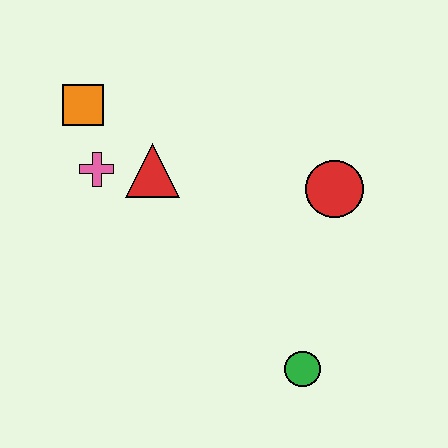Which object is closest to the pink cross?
The red triangle is closest to the pink cross.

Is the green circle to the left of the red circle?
Yes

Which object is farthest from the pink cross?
The green circle is farthest from the pink cross.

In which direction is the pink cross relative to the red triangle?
The pink cross is to the left of the red triangle.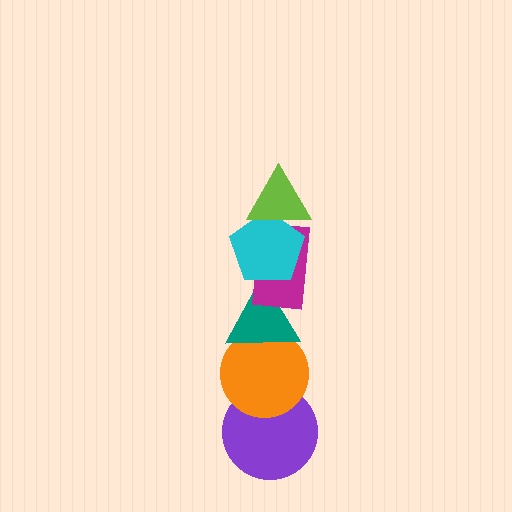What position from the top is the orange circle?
The orange circle is 5th from the top.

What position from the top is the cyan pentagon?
The cyan pentagon is 2nd from the top.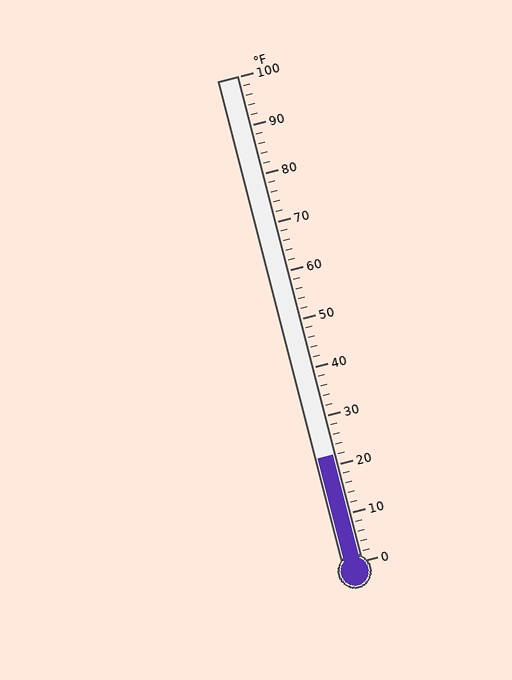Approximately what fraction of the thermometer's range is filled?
The thermometer is filled to approximately 20% of its range.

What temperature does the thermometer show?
The thermometer shows approximately 22°F.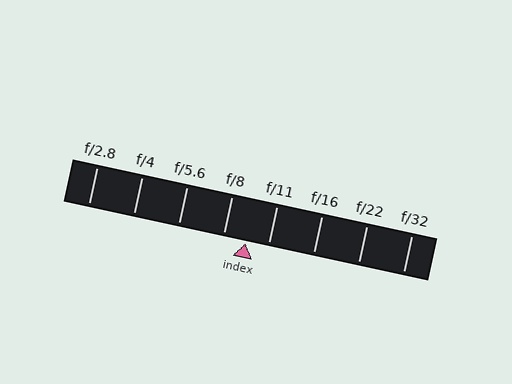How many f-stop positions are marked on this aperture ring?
There are 8 f-stop positions marked.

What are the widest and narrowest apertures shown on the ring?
The widest aperture shown is f/2.8 and the narrowest is f/32.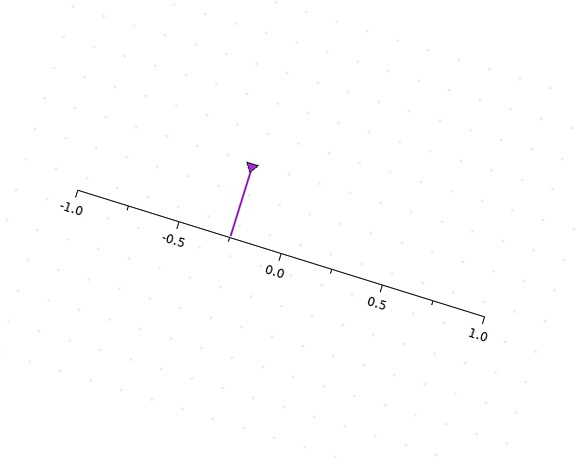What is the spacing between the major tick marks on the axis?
The major ticks are spaced 0.5 apart.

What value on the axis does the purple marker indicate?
The marker indicates approximately -0.25.